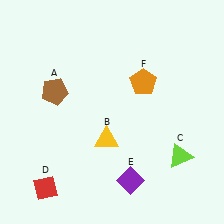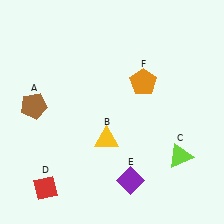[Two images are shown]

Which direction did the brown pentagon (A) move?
The brown pentagon (A) moved left.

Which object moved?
The brown pentagon (A) moved left.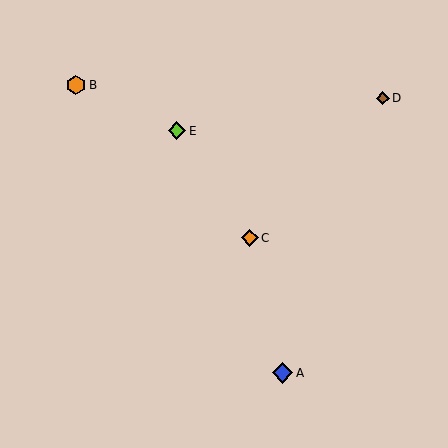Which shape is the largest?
The blue diamond (labeled A) is the largest.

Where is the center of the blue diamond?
The center of the blue diamond is at (282, 373).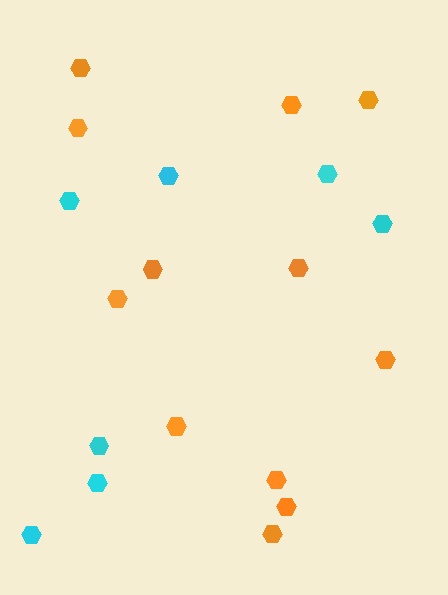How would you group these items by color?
There are 2 groups: one group of cyan hexagons (7) and one group of orange hexagons (12).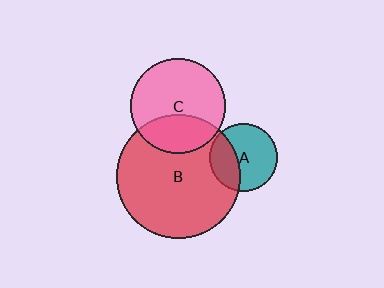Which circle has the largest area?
Circle B (red).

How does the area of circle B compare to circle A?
Approximately 3.3 times.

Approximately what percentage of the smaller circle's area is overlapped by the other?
Approximately 30%.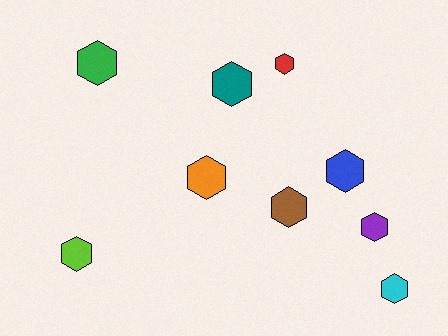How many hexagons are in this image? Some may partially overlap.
There are 9 hexagons.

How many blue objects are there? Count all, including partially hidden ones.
There is 1 blue object.